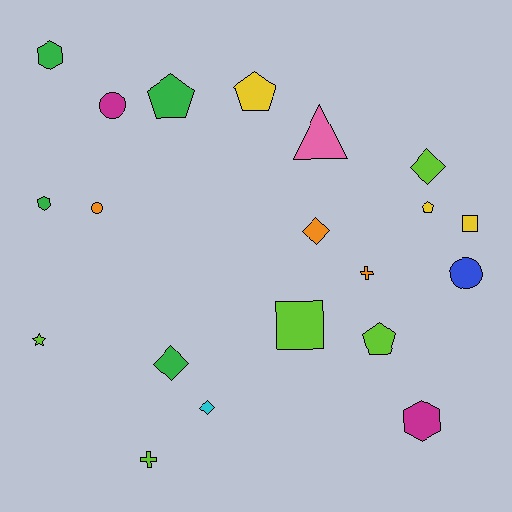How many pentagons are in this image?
There are 4 pentagons.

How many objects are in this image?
There are 20 objects.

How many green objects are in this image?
There are 4 green objects.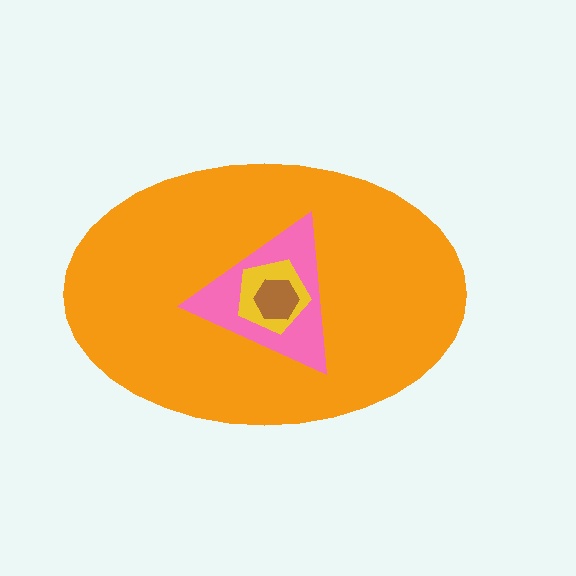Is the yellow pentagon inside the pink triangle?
Yes.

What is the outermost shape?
The orange ellipse.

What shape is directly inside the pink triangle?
The yellow pentagon.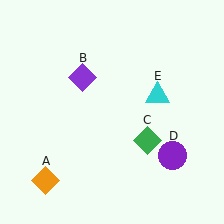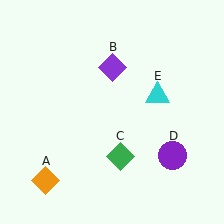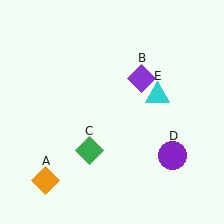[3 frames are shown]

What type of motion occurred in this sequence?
The purple diamond (object B), green diamond (object C) rotated clockwise around the center of the scene.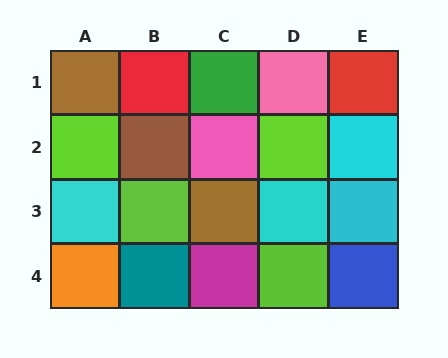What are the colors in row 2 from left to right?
Lime, brown, pink, lime, cyan.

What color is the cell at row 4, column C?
Magenta.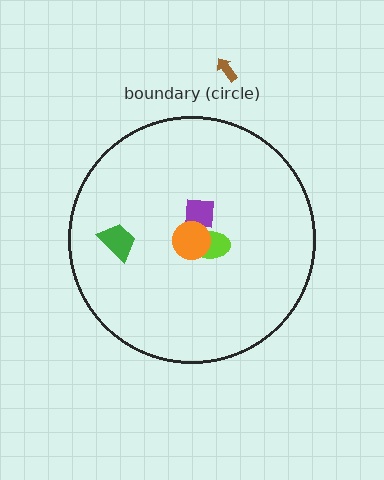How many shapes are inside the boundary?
4 inside, 1 outside.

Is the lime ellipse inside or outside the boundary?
Inside.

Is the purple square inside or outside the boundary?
Inside.